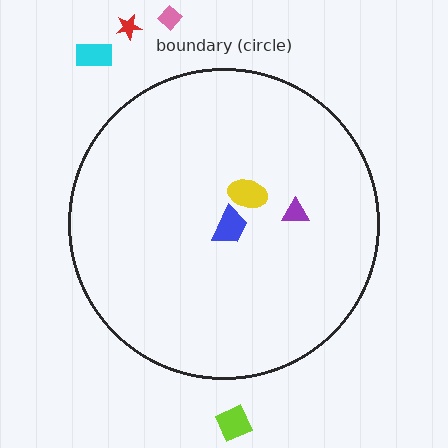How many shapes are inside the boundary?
3 inside, 4 outside.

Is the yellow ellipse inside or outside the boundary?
Inside.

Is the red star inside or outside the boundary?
Outside.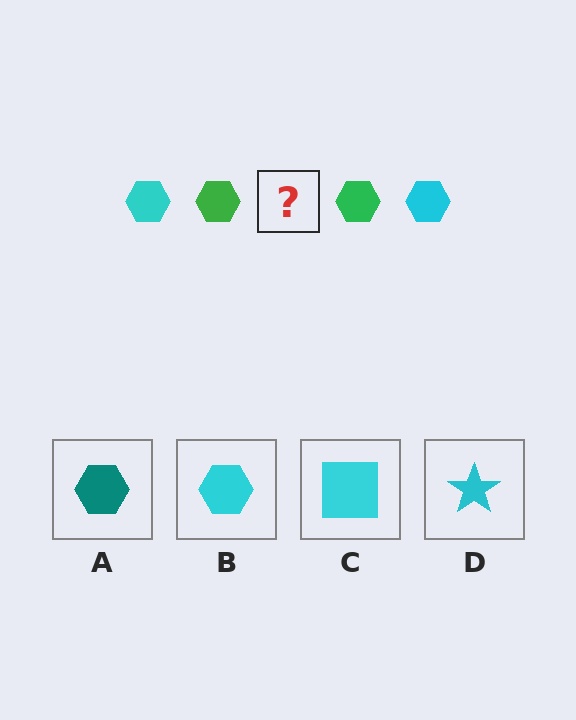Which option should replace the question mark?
Option B.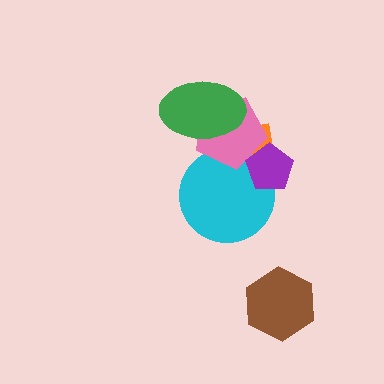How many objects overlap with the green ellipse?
2 objects overlap with the green ellipse.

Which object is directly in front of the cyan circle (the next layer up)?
The pink pentagon is directly in front of the cyan circle.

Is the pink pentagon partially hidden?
Yes, it is partially covered by another shape.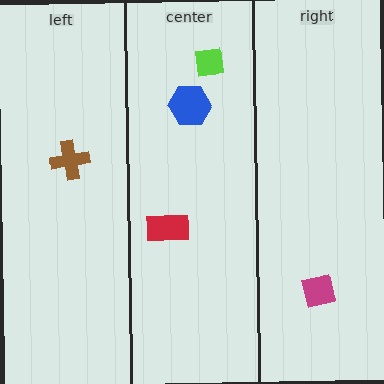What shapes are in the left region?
The brown cross.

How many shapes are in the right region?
1.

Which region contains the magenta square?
The right region.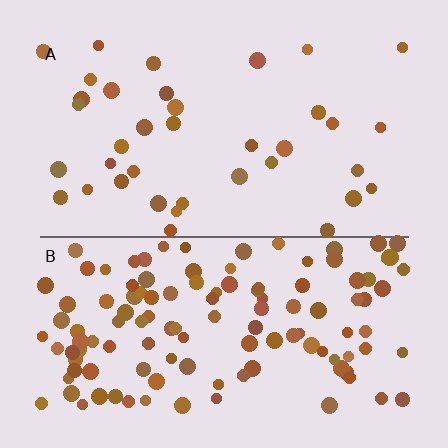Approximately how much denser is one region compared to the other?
Approximately 3.3× — region B over region A.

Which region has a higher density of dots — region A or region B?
B (the bottom).